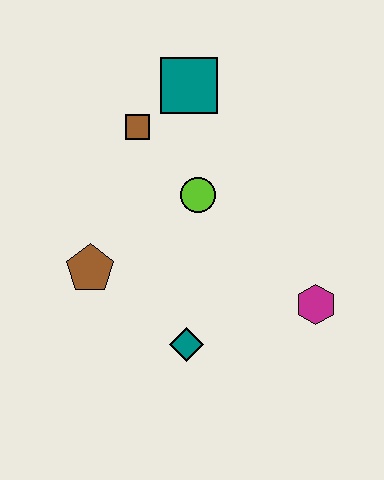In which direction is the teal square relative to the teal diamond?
The teal square is above the teal diamond.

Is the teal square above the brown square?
Yes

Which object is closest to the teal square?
The brown square is closest to the teal square.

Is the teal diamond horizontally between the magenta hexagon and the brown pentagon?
Yes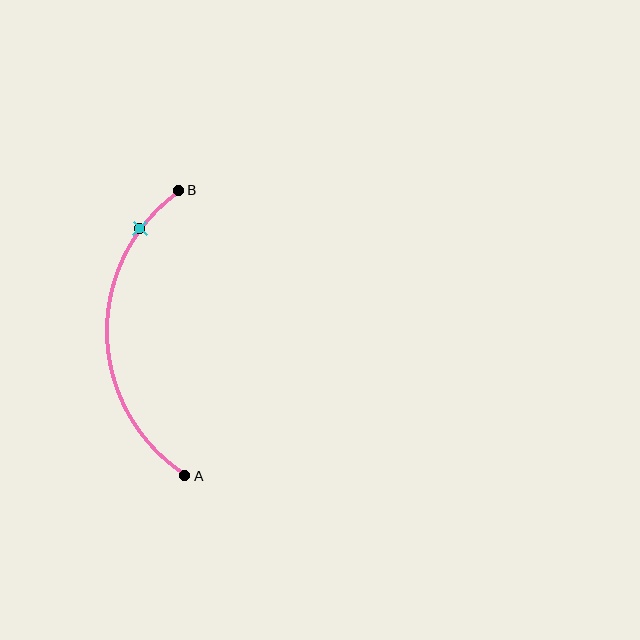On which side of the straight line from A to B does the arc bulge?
The arc bulges to the left of the straight line connecting A and B.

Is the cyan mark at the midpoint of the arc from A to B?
No. The cyan mark lies on the arc but is closer to endpoint B. The arc midpoint would be at the point on the curve equidistant along the arc from both A and B.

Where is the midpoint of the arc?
The arc midpoint is the point on the curve farthest from the straight line joining A and B. It sits to the left of that line.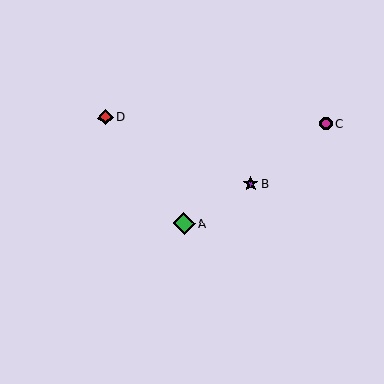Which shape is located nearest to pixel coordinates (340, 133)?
The magenta circle (labeled C) at (326, 123) is nearest to that location.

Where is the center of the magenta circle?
The center of the magenta circle is at (326, 123).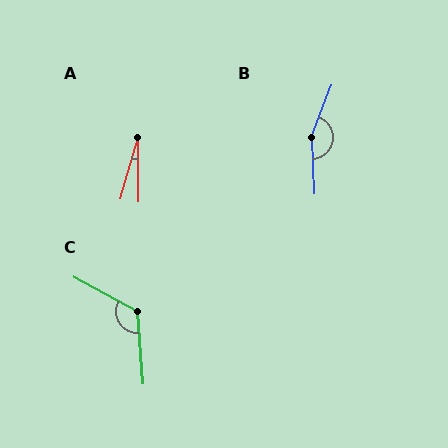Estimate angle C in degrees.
Approximately 123 degrees.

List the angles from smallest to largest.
A (17°), C (123°), B (155°).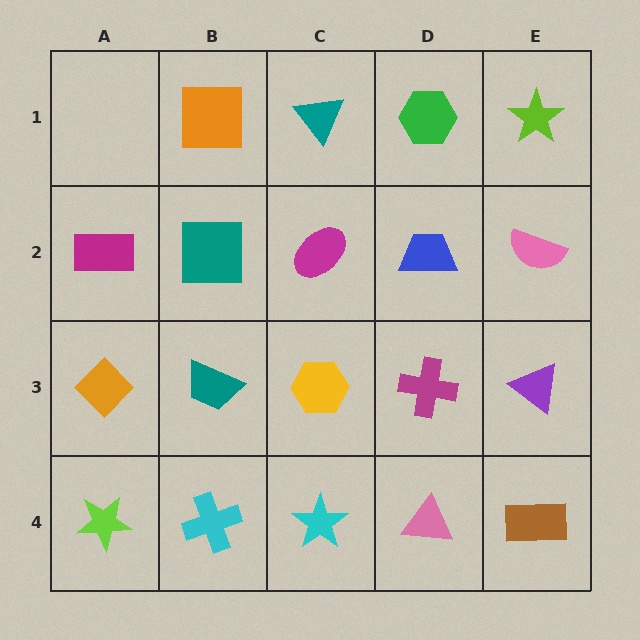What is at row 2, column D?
A blue trapezoid.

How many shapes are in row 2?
5 shapes.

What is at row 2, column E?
A pink semicircle.